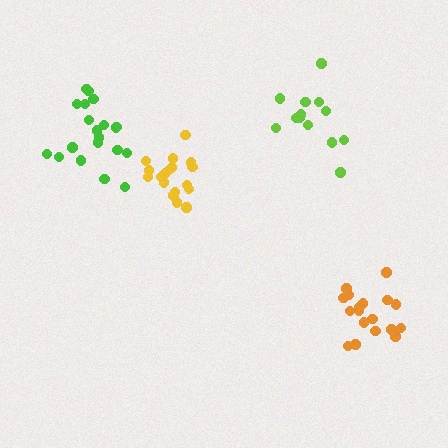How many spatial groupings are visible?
There are 4 spatial groupings.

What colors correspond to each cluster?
The clusters are colored: green, lime, orange, yellow.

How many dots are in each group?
Group 1: 20 dots, Group 2: 14 dots, Group 3: 18 dots, Group 4: 19 dots (71 total).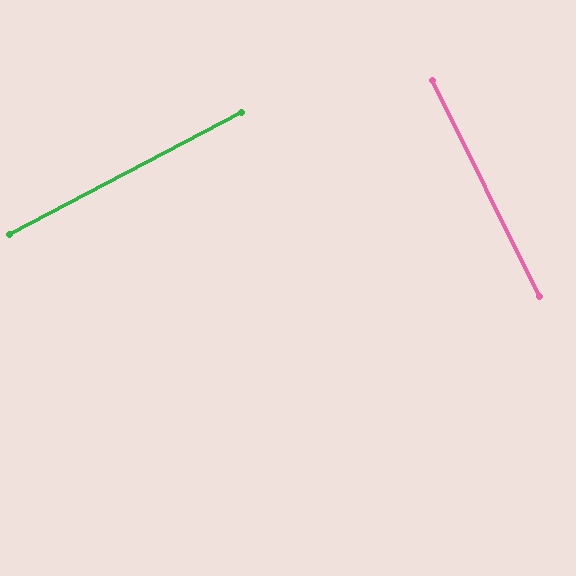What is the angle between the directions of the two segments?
Approximately 89 degrees.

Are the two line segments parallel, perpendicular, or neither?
Perpendicular — they meet at approximately 89°.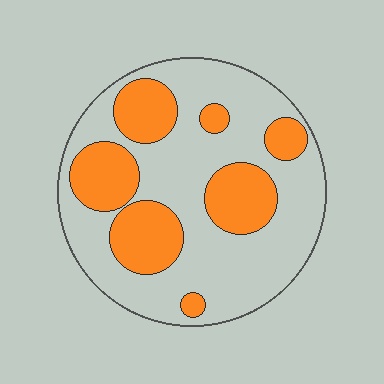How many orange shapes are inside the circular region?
7.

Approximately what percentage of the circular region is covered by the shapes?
Approximately 35%.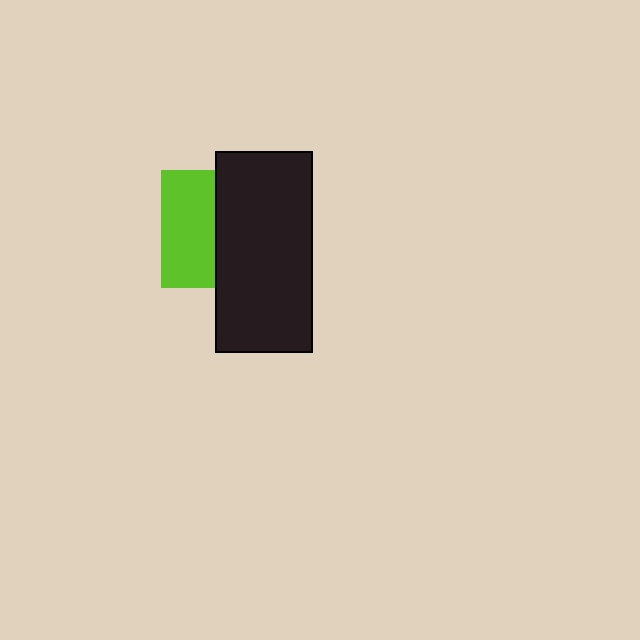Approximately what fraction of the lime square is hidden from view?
Roughly 54% of the lime square is hidden behind the black rectangle.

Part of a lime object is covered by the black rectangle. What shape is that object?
It is a square.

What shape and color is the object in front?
The object in front is a black rectangle.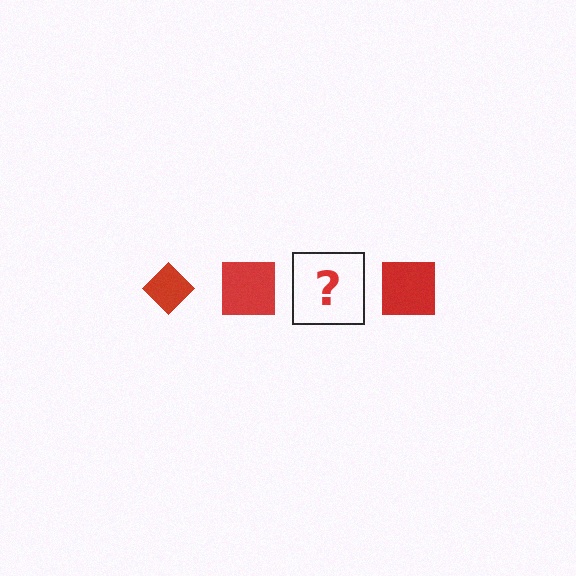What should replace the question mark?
The question mark should be replaced with a red diamond.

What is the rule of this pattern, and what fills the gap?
The rule is that the pattern cycles through diamond, square shapes in red. The gap should be filled with a red diamond.